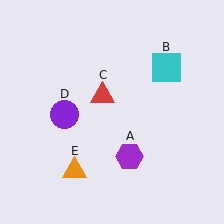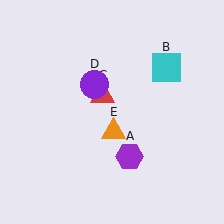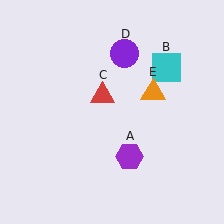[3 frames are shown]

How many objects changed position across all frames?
2 objects changed position: purple circle (object D), orange triangle (object E).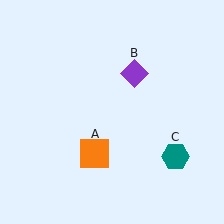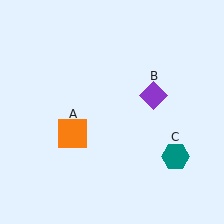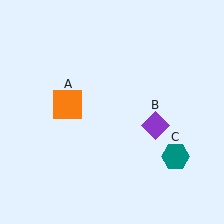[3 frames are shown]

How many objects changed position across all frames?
2 objects changed position: orange square (object A), purple diamond (object B).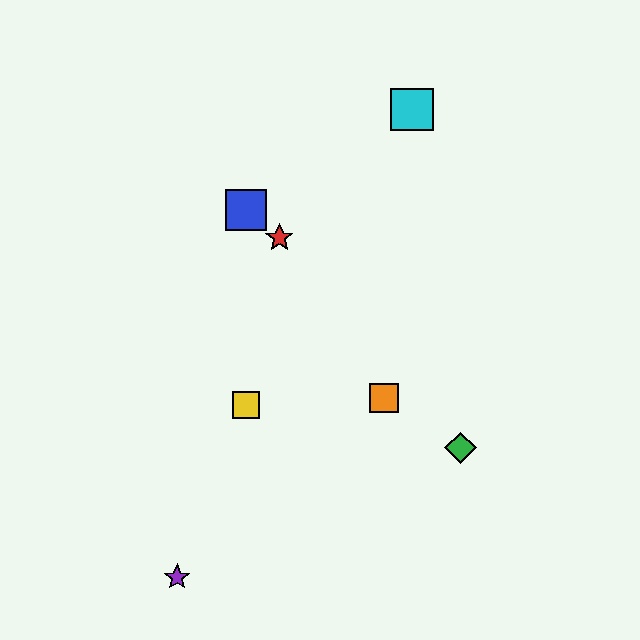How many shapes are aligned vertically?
2 shapes (the blue square, the yellow square) are aligned vertically.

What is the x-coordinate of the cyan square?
The cyan square is at x≈412.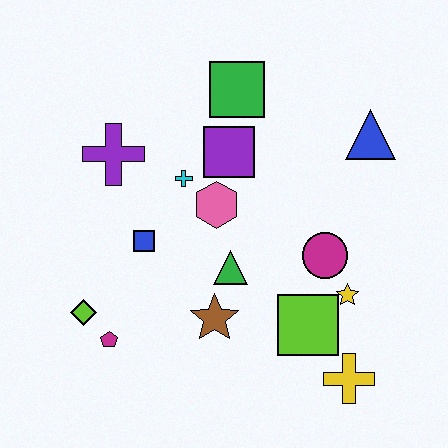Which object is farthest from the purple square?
The yellow cross is farthest from the purple square.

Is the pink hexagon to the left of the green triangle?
Yes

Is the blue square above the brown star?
Yes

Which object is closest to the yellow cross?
The lime square is closest to the yellow cross.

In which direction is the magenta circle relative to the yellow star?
The magenta circle is above the yellow star.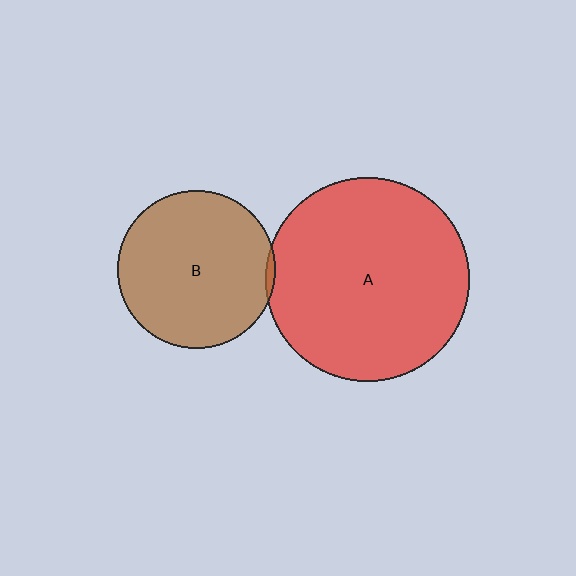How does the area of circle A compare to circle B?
Approximately 1.7 times.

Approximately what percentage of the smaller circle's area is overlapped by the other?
Approximately 5%.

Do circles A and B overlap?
Yes.